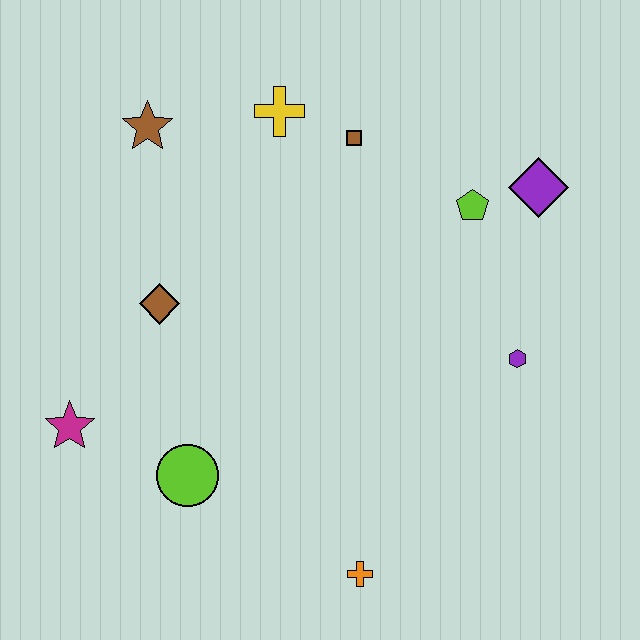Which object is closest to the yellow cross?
The brown square is closest to the yellow cross.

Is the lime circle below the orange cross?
No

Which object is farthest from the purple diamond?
The magenta star is farthest from the purple diamond.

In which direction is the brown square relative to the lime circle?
The brown square is above the lime circle.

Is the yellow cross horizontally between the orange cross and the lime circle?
Yes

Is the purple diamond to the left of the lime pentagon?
No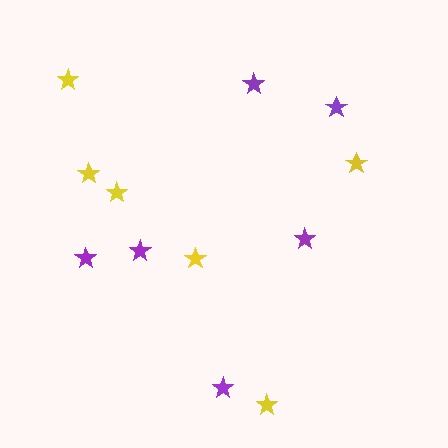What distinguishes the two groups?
There are 2 groups: one group of purple stars (6) and one group of yellow stars (6).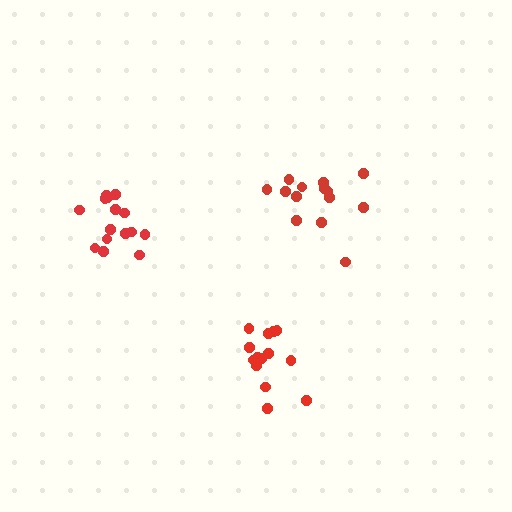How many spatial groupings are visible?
There are 3 spatial groupings.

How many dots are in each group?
Group 1: 14 dots, Group 2: 14 dots, Group 3: 15 dots (43 total).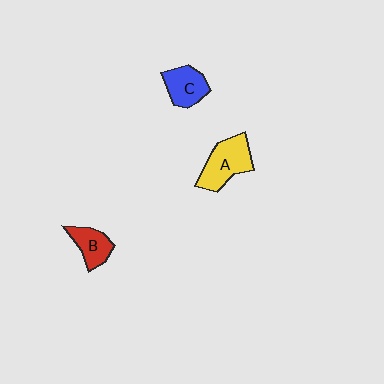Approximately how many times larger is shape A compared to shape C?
Approximately 1.4 times.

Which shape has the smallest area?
Shape B (red).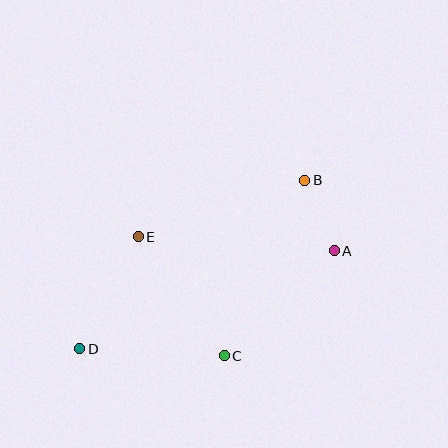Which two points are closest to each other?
Points A and B are closest to each other.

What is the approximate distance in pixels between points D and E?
The distance between D and E is approximately 127 pixels.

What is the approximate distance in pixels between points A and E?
The distance between A and E is approximately 197 pixels.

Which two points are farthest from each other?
Points B and D are farthest from each other.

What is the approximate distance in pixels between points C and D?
The distance between C and D is approximately 145 pixels.